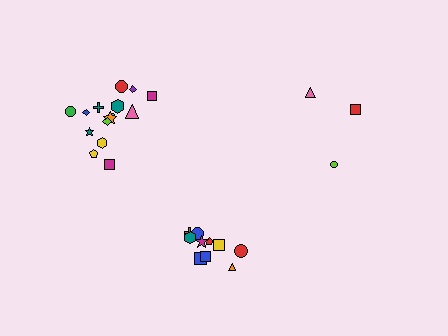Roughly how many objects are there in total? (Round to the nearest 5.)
Roughly 30 objects in total.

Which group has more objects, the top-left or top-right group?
The top-left group.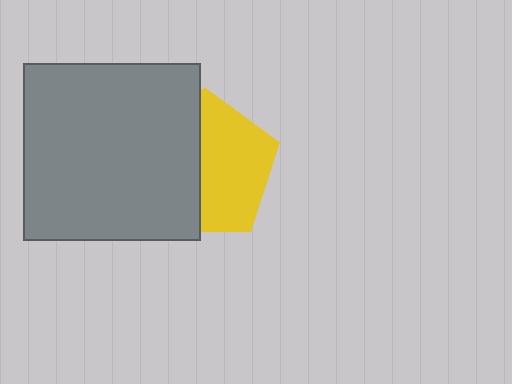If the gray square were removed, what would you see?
You would see the complete yellow pentagon.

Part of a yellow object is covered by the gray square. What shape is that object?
It is a pentagon.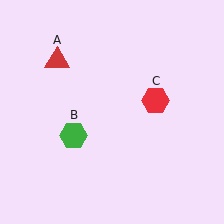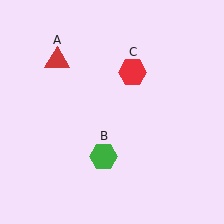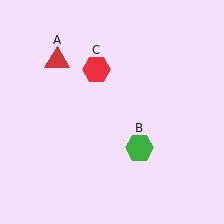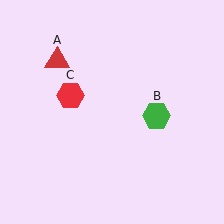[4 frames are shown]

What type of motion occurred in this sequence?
The green hexagon (object B), red hexagon (object C) rotated counterclockwise around the center of the scene.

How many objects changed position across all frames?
2 objects changed position: green hexagon (object B), red hexagon (object C).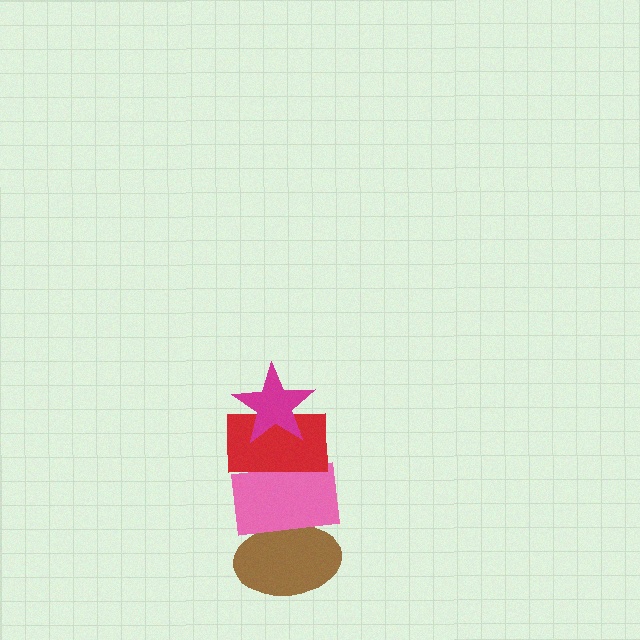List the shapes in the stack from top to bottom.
From top to bottom: the magenta star, the red rectangle, the pink rectangle, the brown ellipse.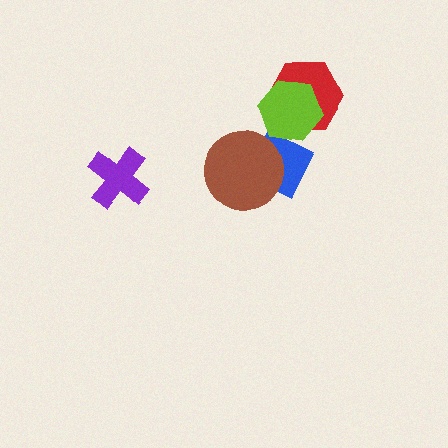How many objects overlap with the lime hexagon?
2 objects overlap with the lime hexagon.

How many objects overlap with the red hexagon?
1 object overlaps with the red hexagon.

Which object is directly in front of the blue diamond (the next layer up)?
The lime hexagon is directly in front of the blue diamond.